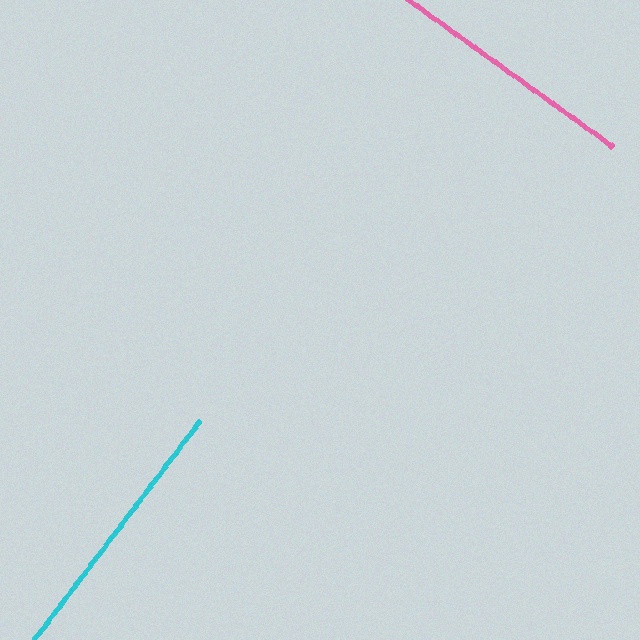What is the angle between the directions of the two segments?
Approximately 89 degrees.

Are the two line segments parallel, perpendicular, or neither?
Perpendicular — they meet at approximately 89°.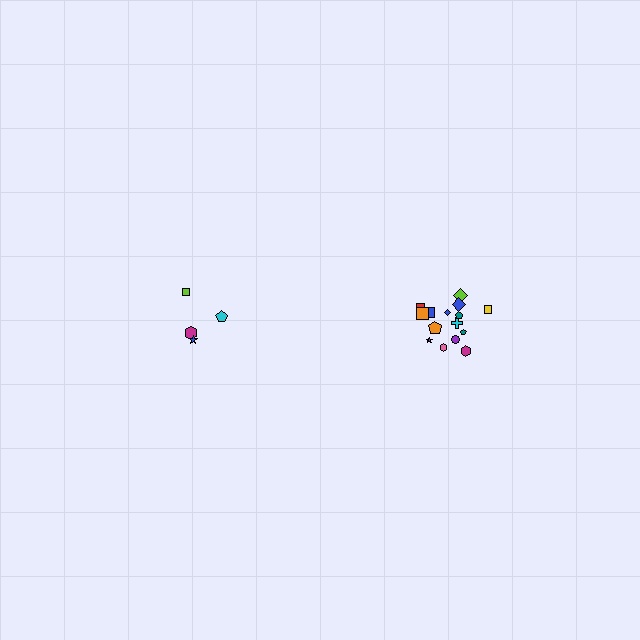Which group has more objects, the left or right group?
The right group.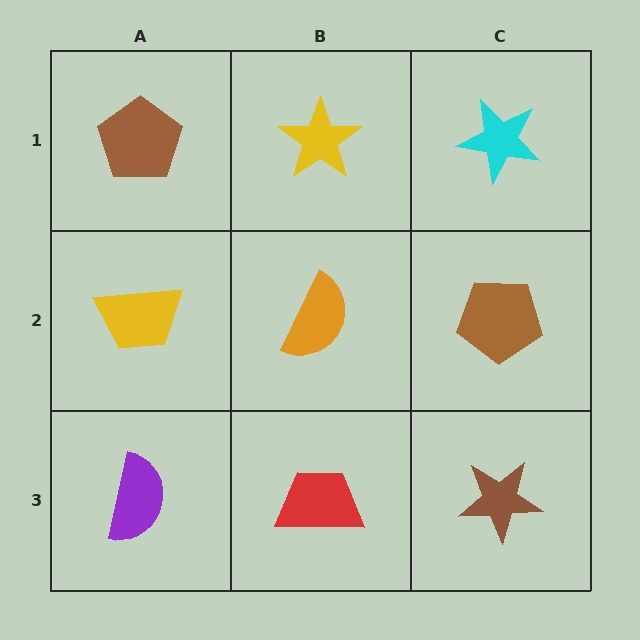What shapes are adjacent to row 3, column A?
A yellow trapezoid (row 2, column A), a red trapezoid (row 3, column B).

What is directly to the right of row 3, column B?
A brown star.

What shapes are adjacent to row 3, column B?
An orange semicircle (row 2, column B), a purple semicircle (row 3, column A), a brown star (row 3, column C).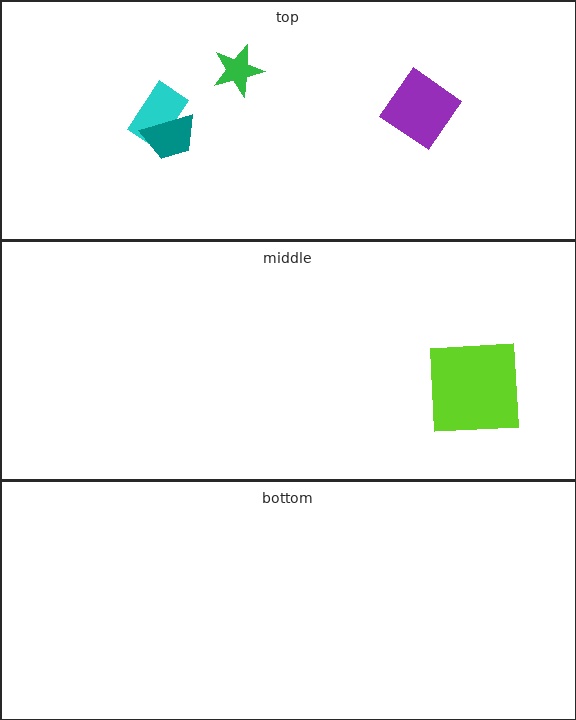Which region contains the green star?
The top region.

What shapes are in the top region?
The green star, the purple diamond, the cyan rectangle, the teal trapezoid.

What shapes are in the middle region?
The lime square.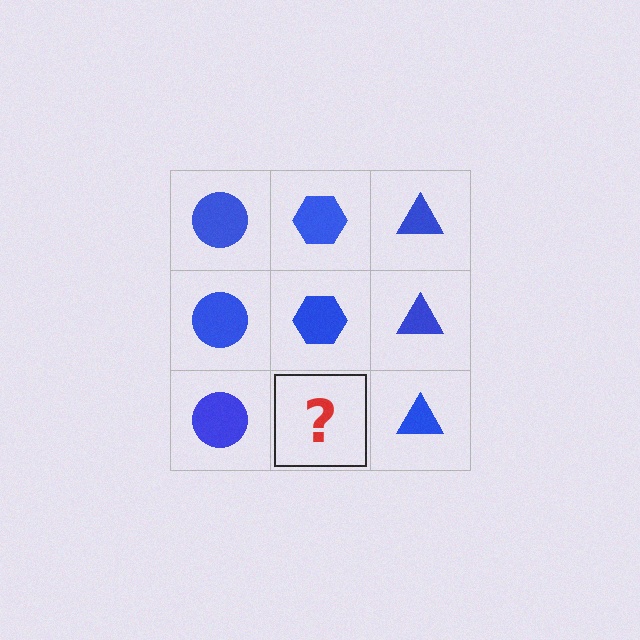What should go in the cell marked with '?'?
The missing cell should contain a blue hexagon.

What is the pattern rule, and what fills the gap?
The rule is that each column has a consistent shape. The gap should be filled with a blue hexagon.